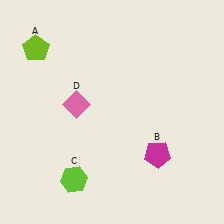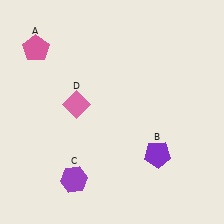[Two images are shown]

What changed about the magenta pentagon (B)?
In Image 1, B is magenta. In Image 2, it changed to purple.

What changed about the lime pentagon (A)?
In Image 1, A is lime. In Image 2, it changed to pink.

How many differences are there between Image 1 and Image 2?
There are 3 differences between the two images.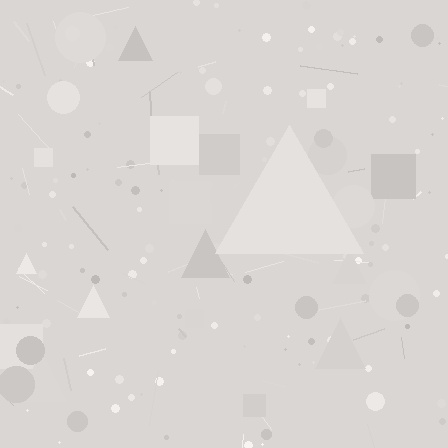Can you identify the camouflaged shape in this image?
The camouflaged shape is a triangle.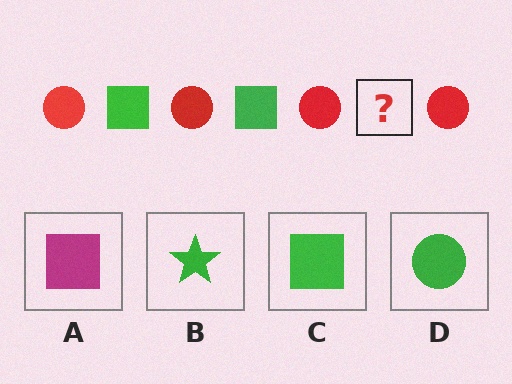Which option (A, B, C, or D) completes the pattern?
C.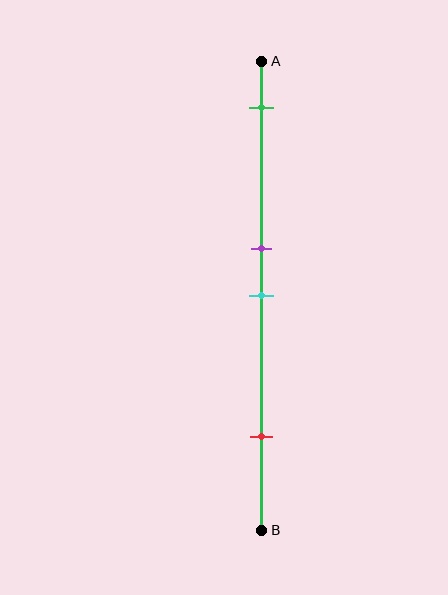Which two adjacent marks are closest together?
The purple and cyan marks are the closest adjacent pair.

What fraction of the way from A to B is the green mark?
The green mark is approximately 10% (0.1) of the way from A to B.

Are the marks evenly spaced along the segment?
No, the marks are not evenly spaced.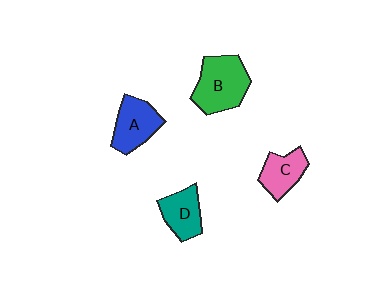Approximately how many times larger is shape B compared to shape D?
Approximately 1.5 times.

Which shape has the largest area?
Shape B (green).